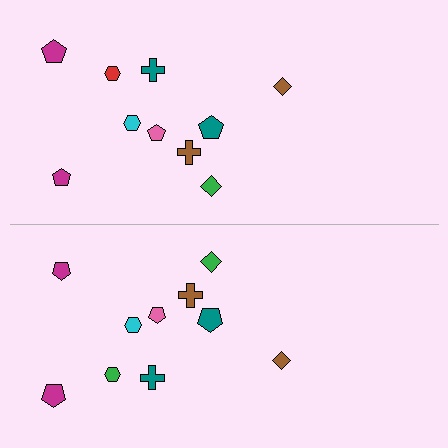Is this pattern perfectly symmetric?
No, the pattern is not perfectly symmetric. The green hexagon on the bottom side breaks the symmetry — its mirror counterpart is red.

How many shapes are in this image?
There are 20 shapes in this image.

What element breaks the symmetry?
The green hexagon on the bottom side breaks the symmetry — its mirror counterpart is red.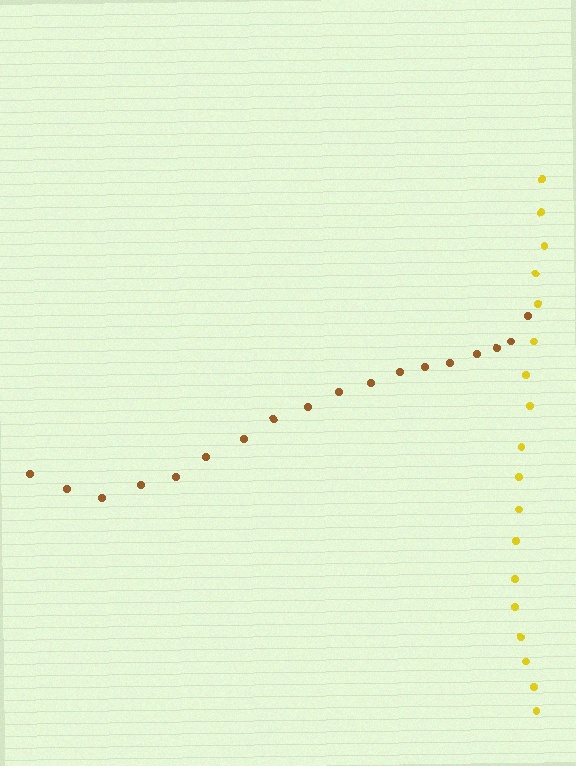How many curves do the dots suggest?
There are 2 distinct paths.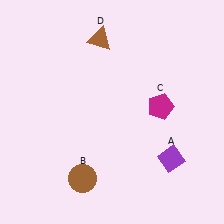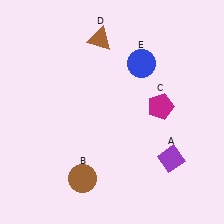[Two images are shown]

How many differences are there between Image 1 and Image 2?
There is 1 difference between the two images.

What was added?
A blue circle (E) was added in Image 2.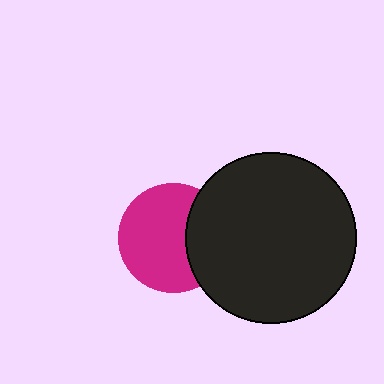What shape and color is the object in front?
The object in front is a black circle.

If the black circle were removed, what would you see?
You would see the complete magenta circle.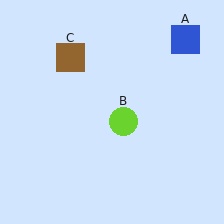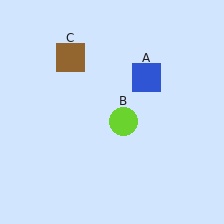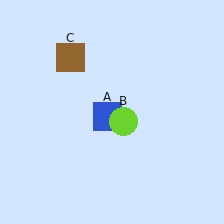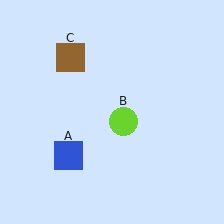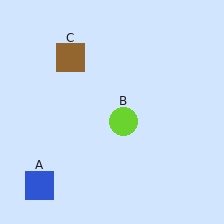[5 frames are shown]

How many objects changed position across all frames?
1 object changed position: blue square (object A).